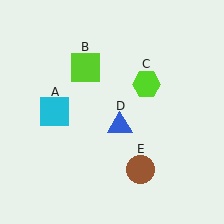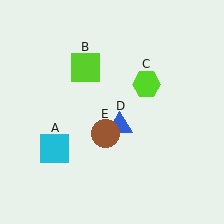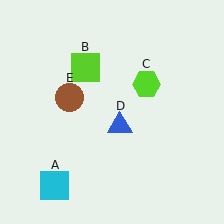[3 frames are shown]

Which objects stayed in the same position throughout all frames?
Lime square (object B) and lime hexagon (object C) and blue triangle (object D) remained stationary.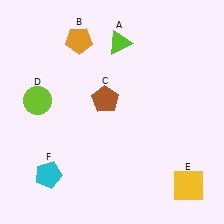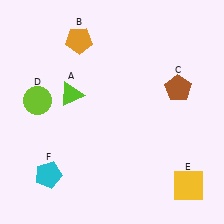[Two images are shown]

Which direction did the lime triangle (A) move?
The lime triangle (A) moved down.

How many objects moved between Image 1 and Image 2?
2 objects moved between the two images.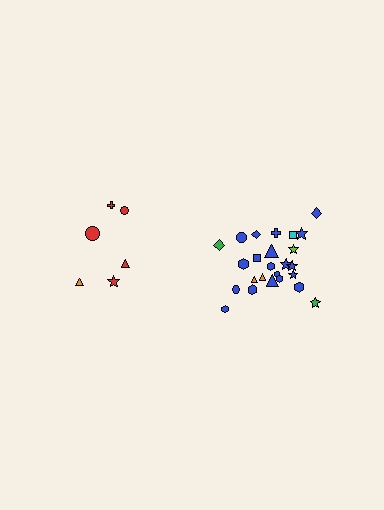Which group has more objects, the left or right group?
The right group.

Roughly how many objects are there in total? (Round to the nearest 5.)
Roughly 30 objects in total.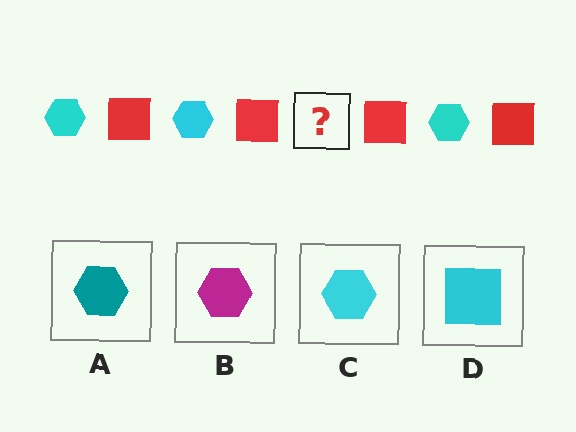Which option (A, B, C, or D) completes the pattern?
C.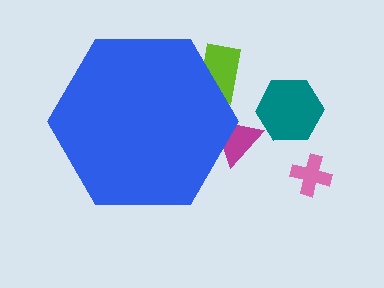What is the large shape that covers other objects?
A blue hexagon.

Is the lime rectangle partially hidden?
Yes, the lime rectangle is partially hidden behind the blue hexagon.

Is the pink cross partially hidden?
No, the pink cross is fully visible.